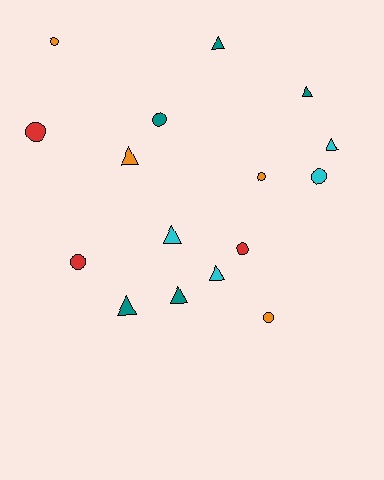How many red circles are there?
There are 3 red circles.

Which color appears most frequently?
Teal, with 5 objects.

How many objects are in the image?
There are 16 objects.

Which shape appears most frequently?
Triangle, with 8 objects.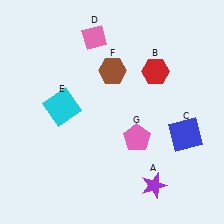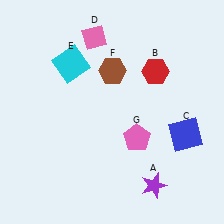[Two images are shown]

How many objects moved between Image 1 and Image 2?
1 object moved between the two images.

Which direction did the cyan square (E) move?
The cyan square (E) moved up.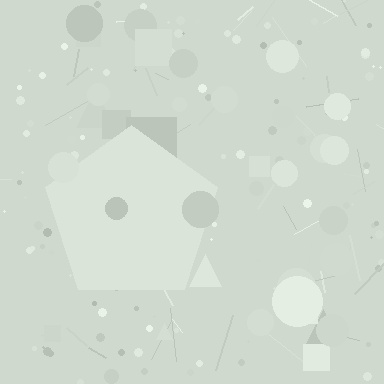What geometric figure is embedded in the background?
A pentagon is embedded in the background.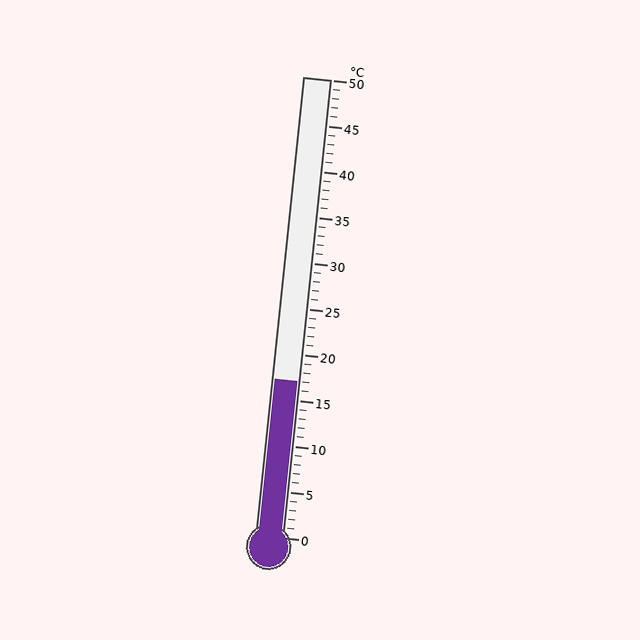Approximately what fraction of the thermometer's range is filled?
The thermometer is filled to approximately 35% of its range.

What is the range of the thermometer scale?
The thermometer scale ranges from 0°C to 50°C.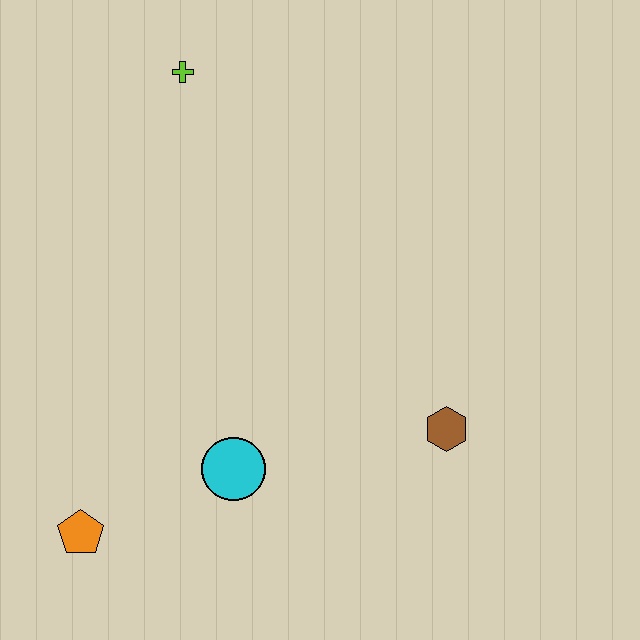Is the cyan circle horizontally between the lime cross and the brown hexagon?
Yes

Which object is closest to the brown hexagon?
The cyan circle is closest to the brown hexagon.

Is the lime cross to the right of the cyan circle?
No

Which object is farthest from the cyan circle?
The lime cross is farthest from the cyan circle.